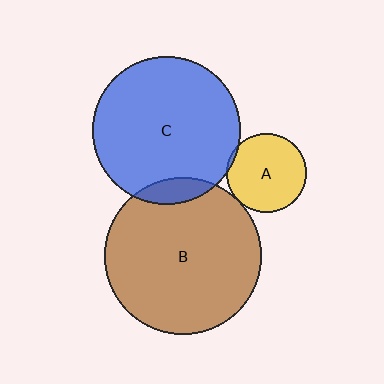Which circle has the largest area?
Circle B (brown).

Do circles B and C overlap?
Yes.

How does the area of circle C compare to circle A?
Approximately 3.5 times.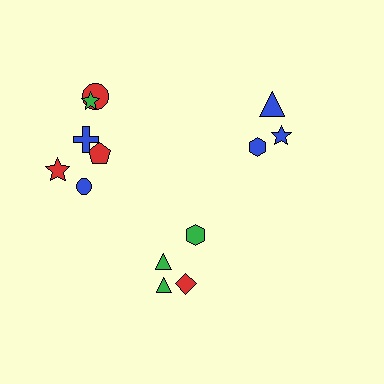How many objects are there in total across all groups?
There are 13 objects.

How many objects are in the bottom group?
There are 4 objects.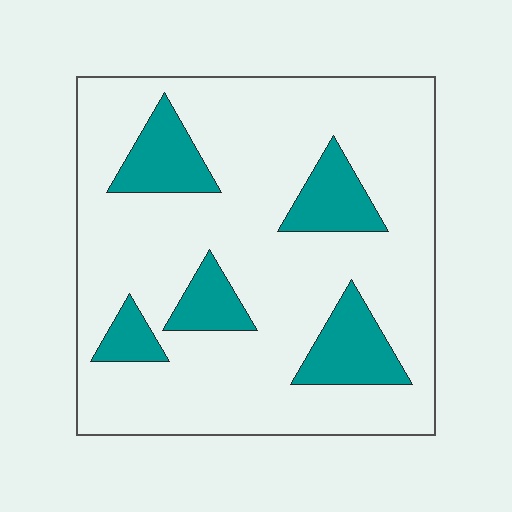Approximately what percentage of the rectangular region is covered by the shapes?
Approximately 20%.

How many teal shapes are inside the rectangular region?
5.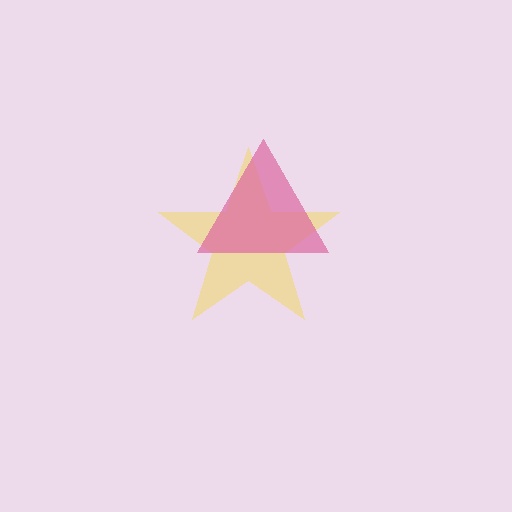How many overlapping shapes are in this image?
There are 2 overlapping shapes in the image.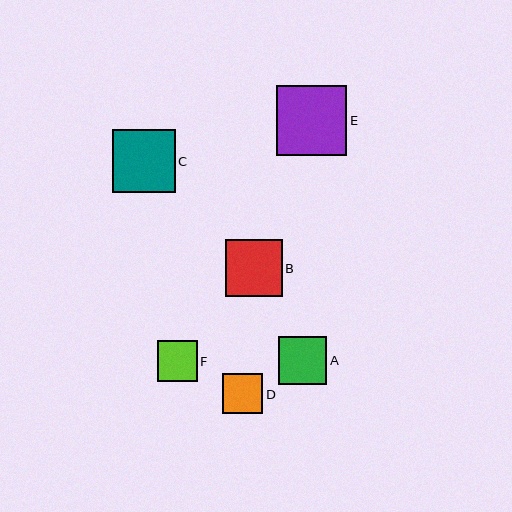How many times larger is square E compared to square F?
Square E is approximately 1.7 times the size of square F.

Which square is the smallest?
Square F is the smallest with a size of approximately 40 pixels.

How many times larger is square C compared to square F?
Square C is approximately 1.6 times the size of square F.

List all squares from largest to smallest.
From largest to smallest: E, C, B, A, D, F.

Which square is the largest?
Square E is the largest with a size of approximately 70 pixels.